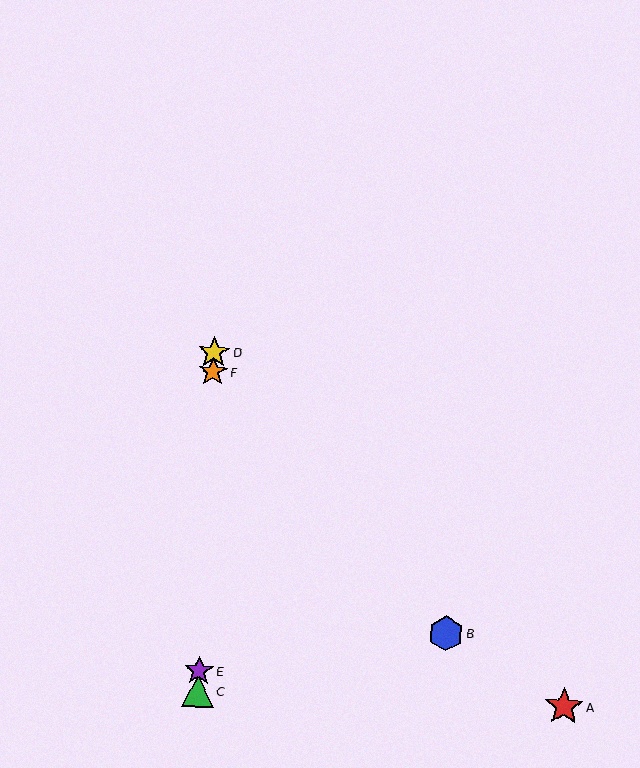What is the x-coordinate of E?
Object E is at x≈199.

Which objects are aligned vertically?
Objects C, D, E, F are aligned vertically.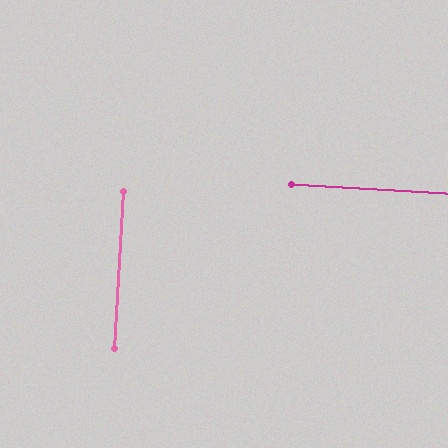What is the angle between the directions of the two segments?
Approximately 90 degrees.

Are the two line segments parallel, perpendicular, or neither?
Perpendicular — they meet at approximately 90°.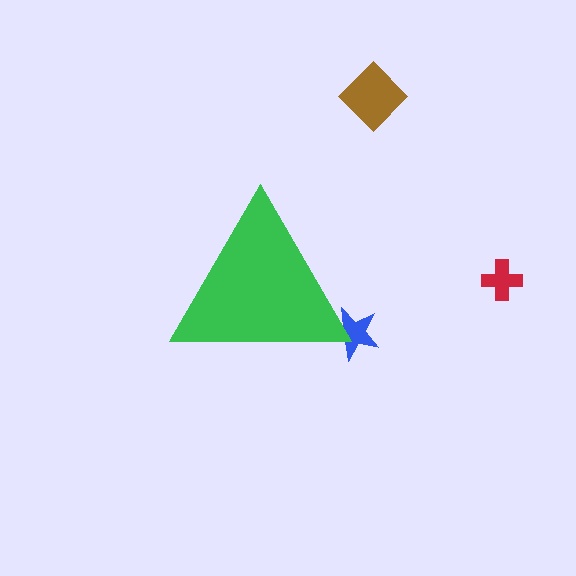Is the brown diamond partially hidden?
No, the brown diamond is fully visible.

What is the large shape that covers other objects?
A green triangle.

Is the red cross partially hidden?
No, the red cross is fully visible.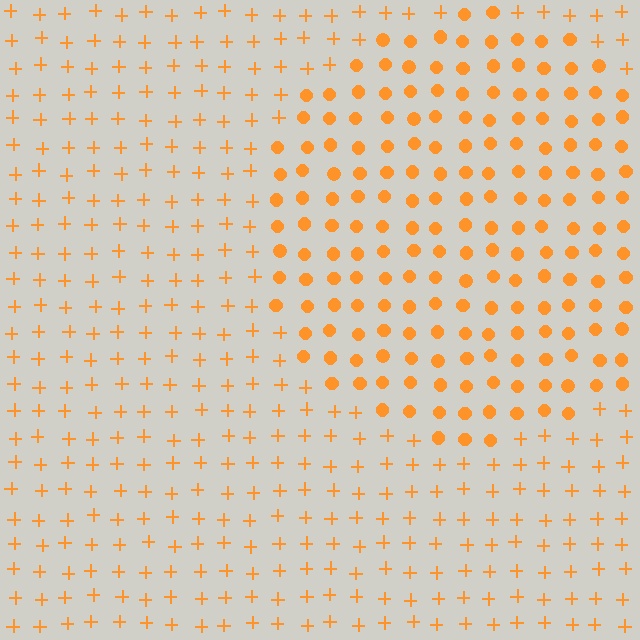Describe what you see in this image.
The image is filled with small orange elements arranged in a uniform grid. A circle-shaped region contains circles, while the surrounding area contains plus signs. The boundary is defined purely by the change in element shape.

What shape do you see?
I see a circle.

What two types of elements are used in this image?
The image uses circles inside the circle region and plus signs outside it.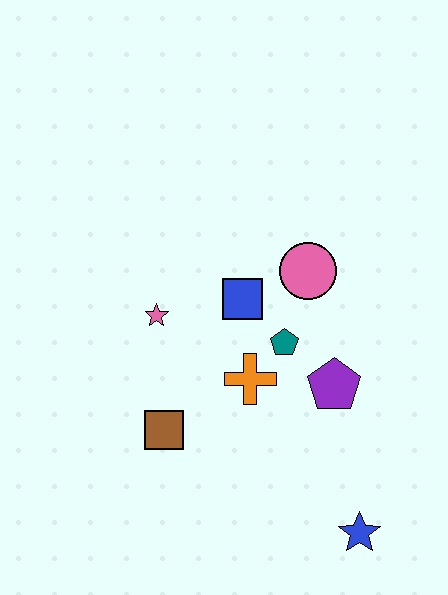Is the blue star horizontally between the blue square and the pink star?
No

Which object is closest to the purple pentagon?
The teal pentagon is closest to the purple pentagon.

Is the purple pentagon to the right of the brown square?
Yes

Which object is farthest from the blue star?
The pink star is farthest from the blue star.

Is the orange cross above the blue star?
Yes